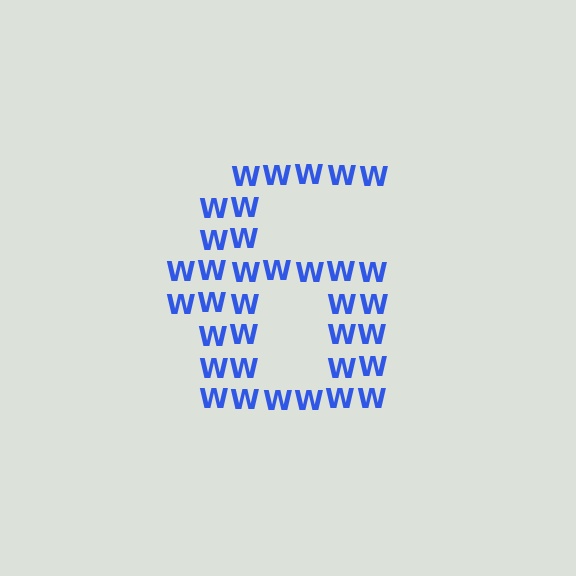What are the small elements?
The small elements are letter W's.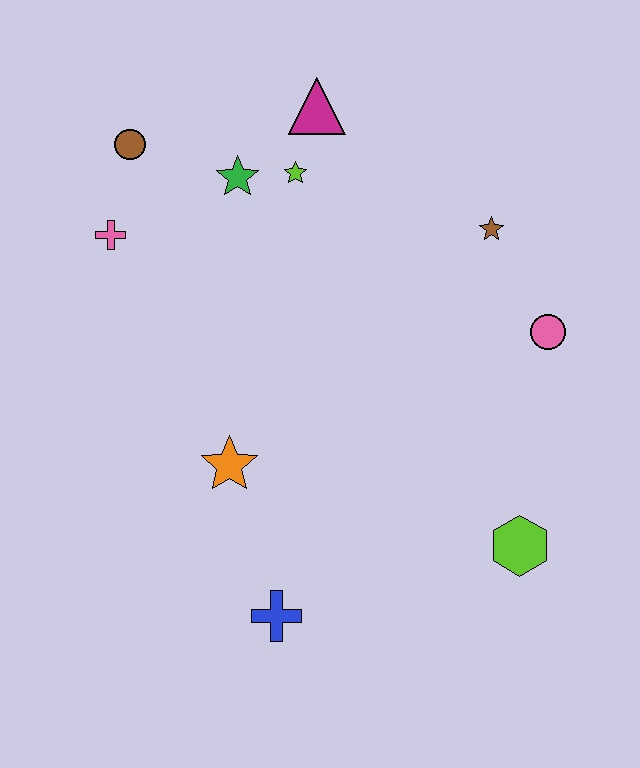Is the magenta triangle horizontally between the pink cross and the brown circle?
No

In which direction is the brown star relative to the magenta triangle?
The brown star is to the right of the magenta triangle.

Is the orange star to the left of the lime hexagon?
Yes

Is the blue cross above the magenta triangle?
No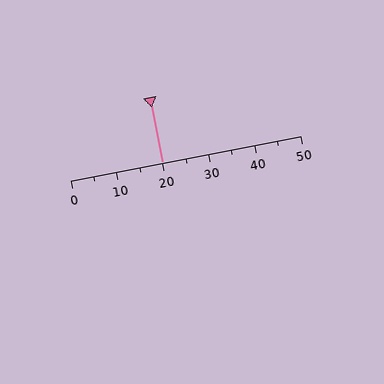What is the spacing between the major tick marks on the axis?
The major ticks are spaced 10 apart.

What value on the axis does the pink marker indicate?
The marker indicates approximately 20.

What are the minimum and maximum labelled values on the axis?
The axis runs from 0 to 50.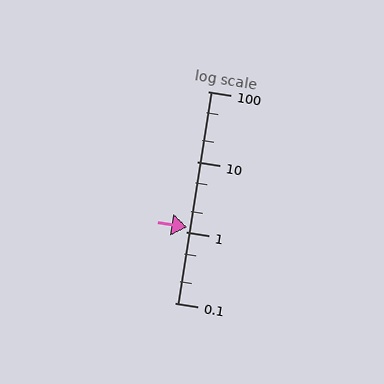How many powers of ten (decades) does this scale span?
The scale spans 3 decades, from 0.1 to 100.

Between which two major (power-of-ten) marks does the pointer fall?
The pointer is between 1 and 10.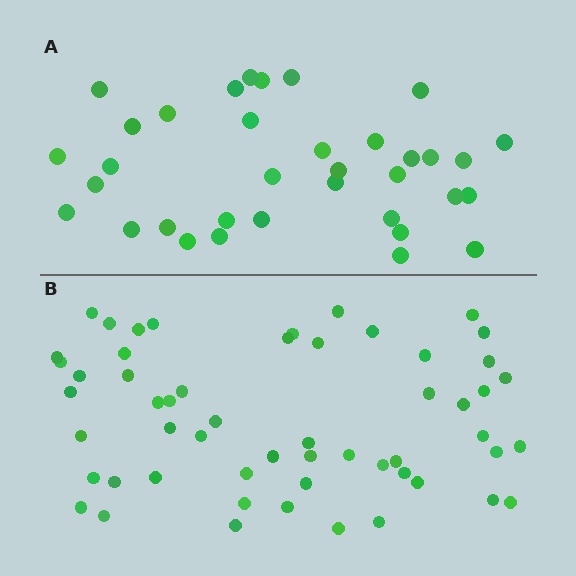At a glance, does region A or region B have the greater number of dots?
Region B (the bottom region) has more dots.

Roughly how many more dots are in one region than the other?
Region B has approximately 20 more dots than region A.